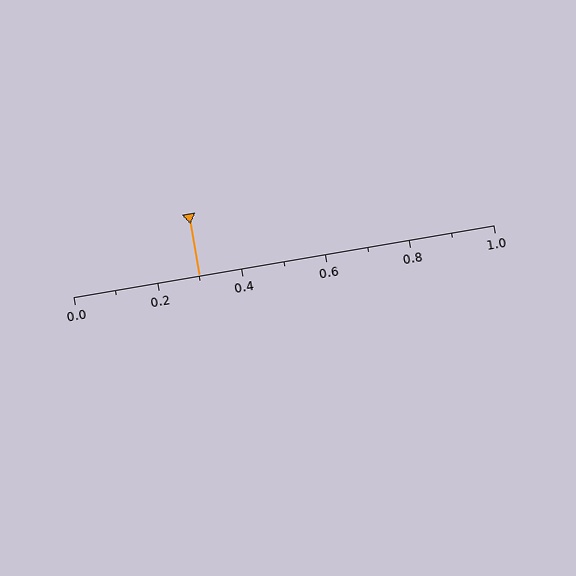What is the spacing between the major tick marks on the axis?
The major ticks are spaced 0.2 apart.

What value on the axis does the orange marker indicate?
The marker indicates approximately 0.3.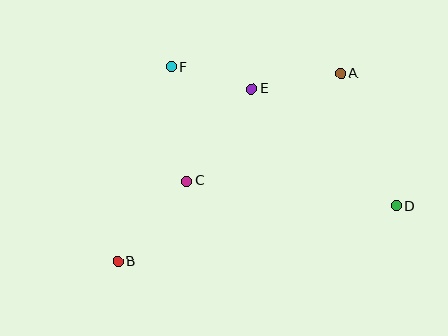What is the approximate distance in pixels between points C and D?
The distance between C and D is approximately 211 pixels.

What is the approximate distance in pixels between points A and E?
The distance between A and E is approximately 91 pixels.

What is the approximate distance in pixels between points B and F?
The distance between B and F is approximately 201 pixels.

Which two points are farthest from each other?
Points A and B are farthest from each other.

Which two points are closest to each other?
Points E and F are closest to each other.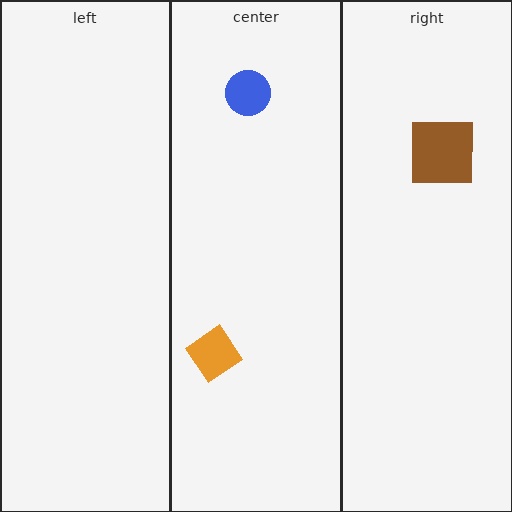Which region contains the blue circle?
The center region.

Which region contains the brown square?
The right region.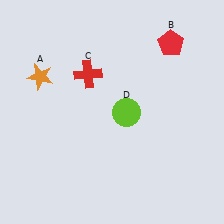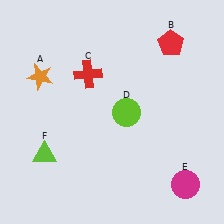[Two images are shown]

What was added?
A magenta circle (E), a lime triangle (F) were added in Image 2.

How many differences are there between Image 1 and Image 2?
There are 2 differences between the two images.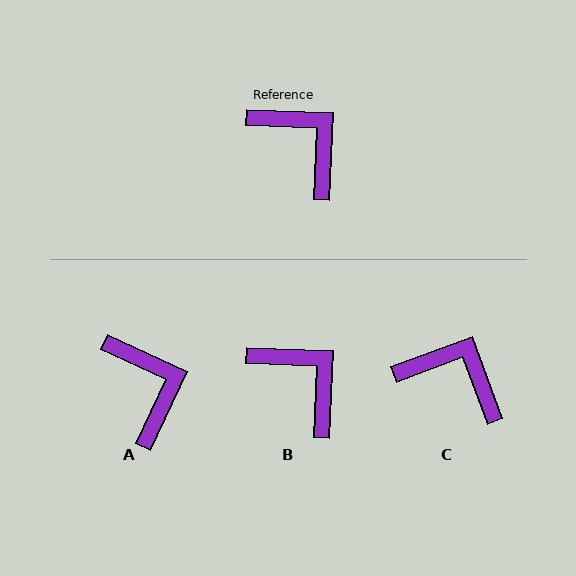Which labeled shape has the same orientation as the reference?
B.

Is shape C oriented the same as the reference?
No, it is off by about 23 degrees.